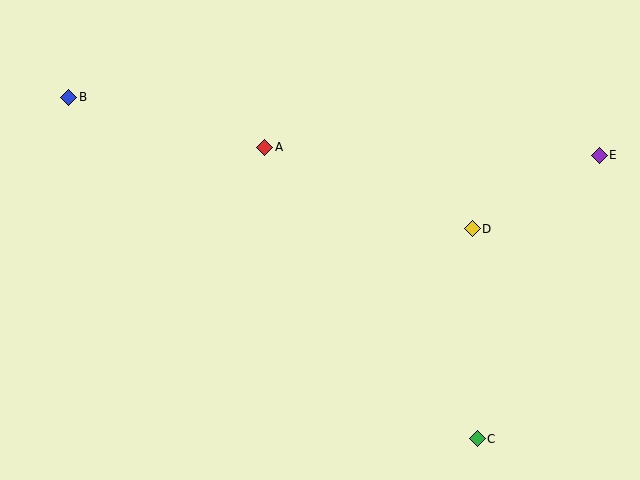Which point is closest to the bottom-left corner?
Point B is closest to the bottom-left corner.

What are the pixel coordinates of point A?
Point A is at (265, 147).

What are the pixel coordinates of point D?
Point D is at (472, 229).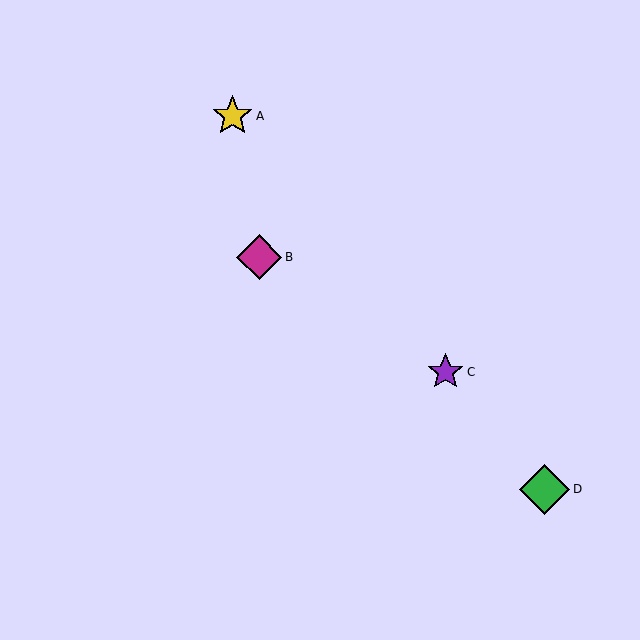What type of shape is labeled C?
Shape C is a purple star.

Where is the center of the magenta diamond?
The center of the magenta diamond is at (259, 257).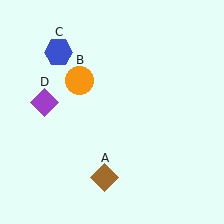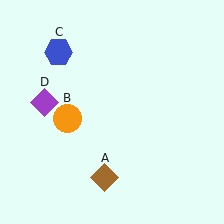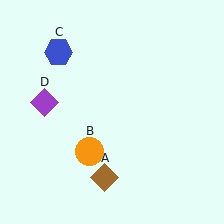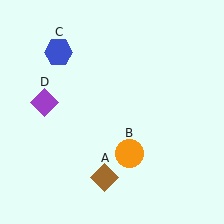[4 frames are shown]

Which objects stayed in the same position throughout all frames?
Brown diamond (object A) and blue hexagon (object C) and purple diamond (object D) remained stationary.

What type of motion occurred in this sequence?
The orange circle (object B) rotated counterclockwise around the center of the scene.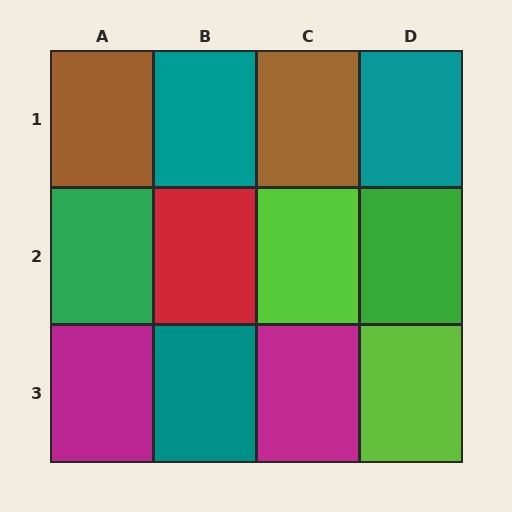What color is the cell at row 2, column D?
Green.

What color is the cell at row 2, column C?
Lime.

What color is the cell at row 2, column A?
Green.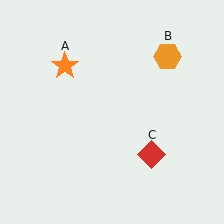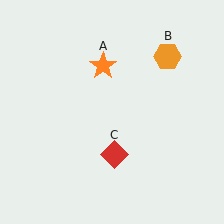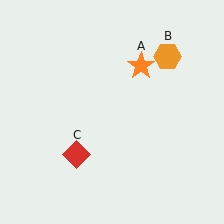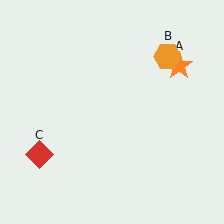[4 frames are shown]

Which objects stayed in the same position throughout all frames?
Orange hexagon (object B) remained stationary.